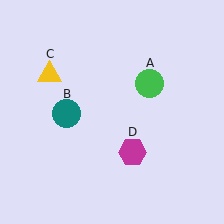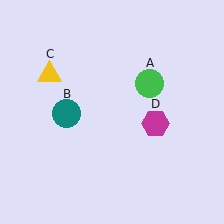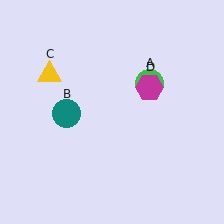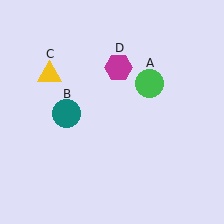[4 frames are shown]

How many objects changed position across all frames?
1 object changed position: magenta hexagon (object D).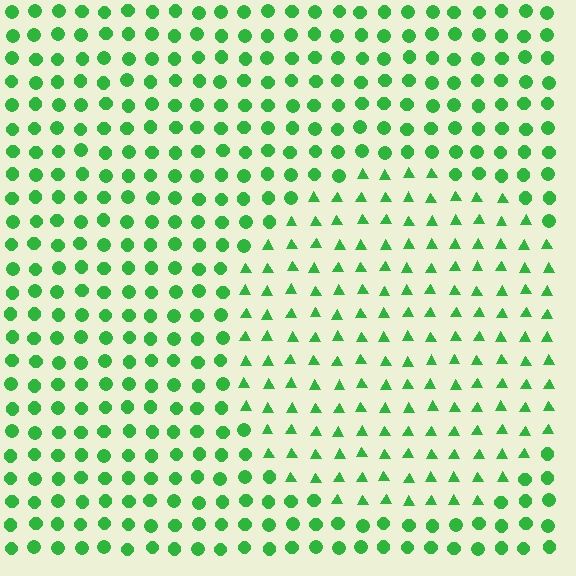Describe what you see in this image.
The image is filled with small green elements arranged in a uniform grid. A circle-shaped region contains triangles, while the surrounding area contains circles. The boundary is defined purely by the change in element shape.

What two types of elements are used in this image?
The image uses triangles inside the circle region and circles outside it.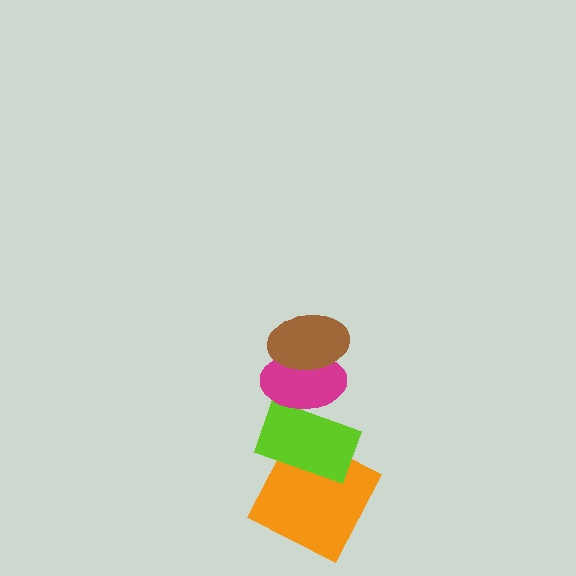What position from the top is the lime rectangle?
The lime rectangle is 3rd from the top.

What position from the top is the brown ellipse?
The brown ellipse is 1st from the top.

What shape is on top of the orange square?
The lime rectangle is on top of the orange square.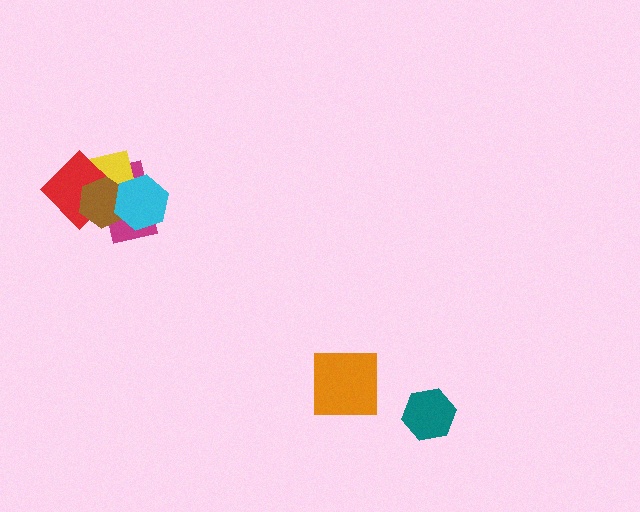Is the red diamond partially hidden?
Yes, it is partially covered by another shape.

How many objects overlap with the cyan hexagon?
3 objects overlap with the cyan hexagon.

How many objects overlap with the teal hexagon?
0 objects overlap with the teal hexagon.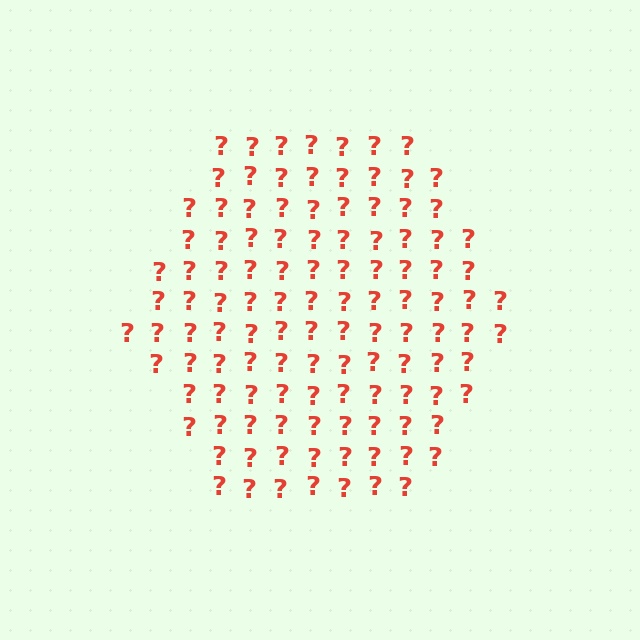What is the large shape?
The large shape is a hexagon.